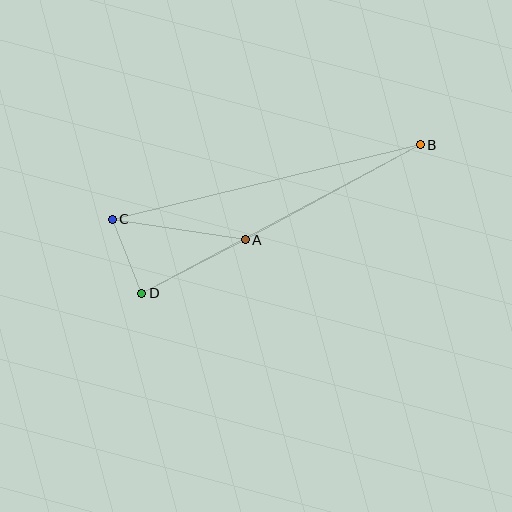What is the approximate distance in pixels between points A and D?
The distance between A and D is approximately 117 pixels.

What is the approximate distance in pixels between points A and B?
The distance between A and B is approximately 199 pixels.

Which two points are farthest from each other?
Points B and C are farthest from each other.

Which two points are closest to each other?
Points C and D are closest to each other.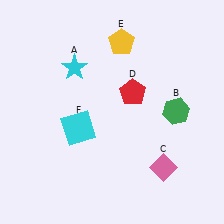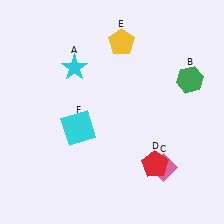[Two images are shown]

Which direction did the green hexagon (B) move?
The green hexagon (B) moved up.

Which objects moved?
The objects that moved are: the green hexagon (B), the red pentagon (D).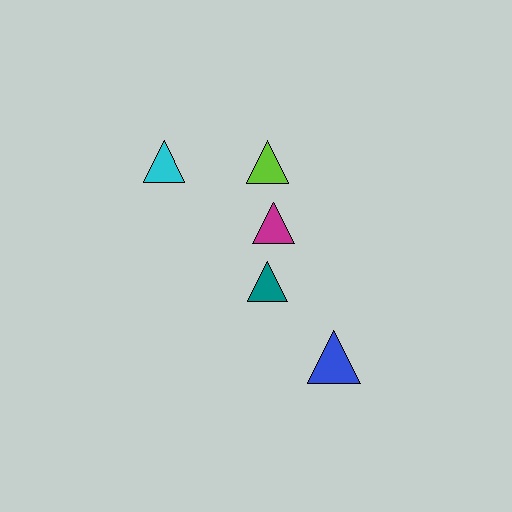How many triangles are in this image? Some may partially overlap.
There are 5 triangles.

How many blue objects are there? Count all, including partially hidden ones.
There is 1 blue object.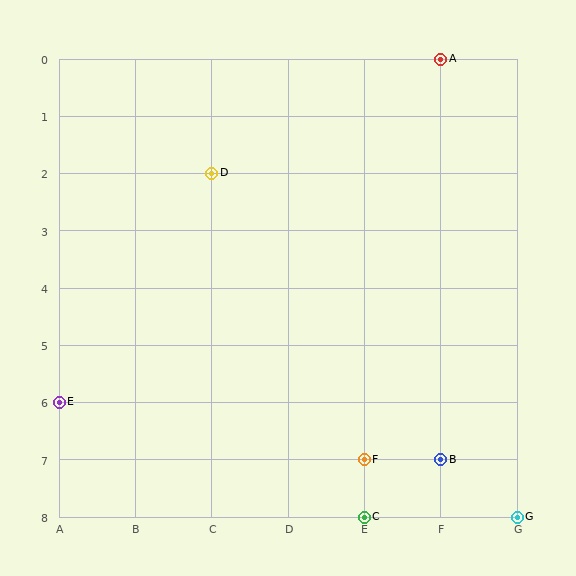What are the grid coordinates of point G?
Point G is at grid coordinates (G, 8).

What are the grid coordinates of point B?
Point B is at grid coordinates (F, 7).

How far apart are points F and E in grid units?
Points F and E are 4 columns and 1 row apart (about 4.1 grid units diagonally).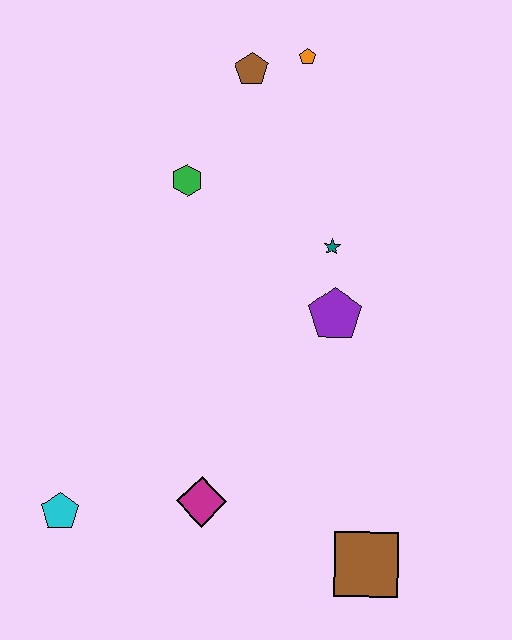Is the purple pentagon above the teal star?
No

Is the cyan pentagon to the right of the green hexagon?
No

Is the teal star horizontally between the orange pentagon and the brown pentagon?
No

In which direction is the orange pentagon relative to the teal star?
The orange pentagon is above the teal star.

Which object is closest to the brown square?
The magenta diamond is closest to the brown square.